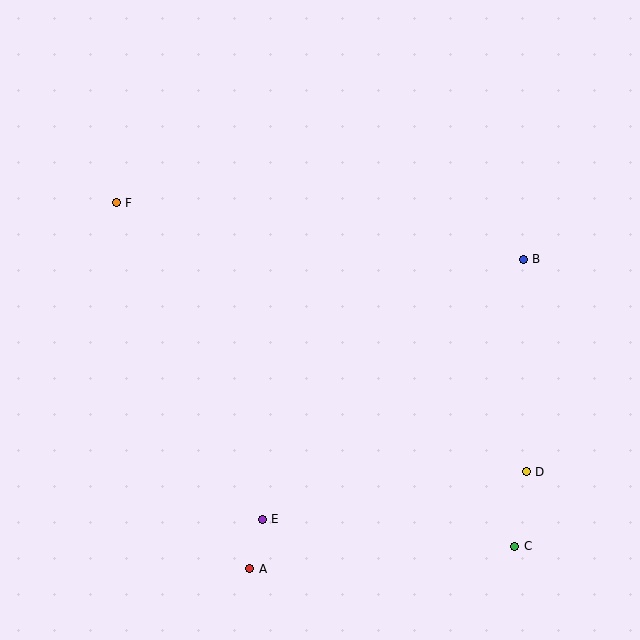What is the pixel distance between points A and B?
The distance between A and B is 413 pixels.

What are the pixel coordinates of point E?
Point E is at (262, 519).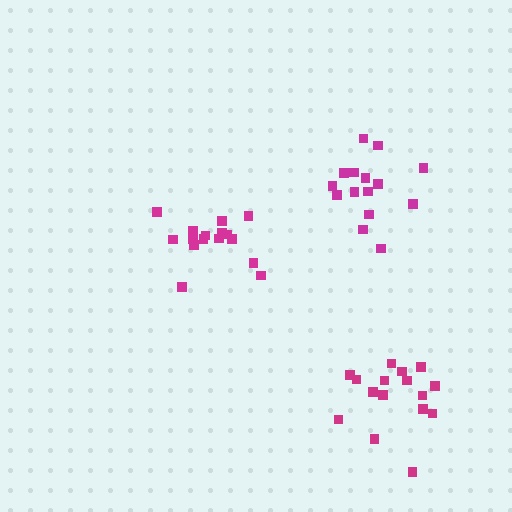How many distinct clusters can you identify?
There are 3 distinct clusters.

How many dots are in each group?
Group 1: 17 dots, Group 2: 15 dots, Group 3: 16 dots (48 total).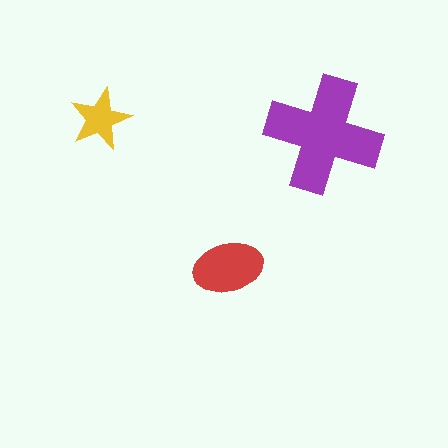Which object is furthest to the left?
The yellow star is leftmost.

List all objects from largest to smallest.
The purple cross, the red ellipse, the yellow star.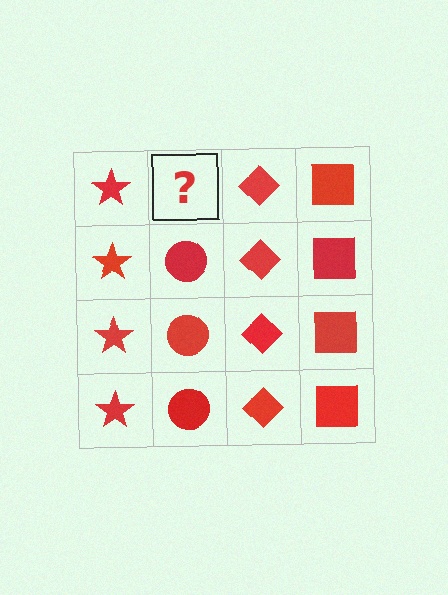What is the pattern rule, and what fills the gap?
The rule is that each column has a consistent shape. The gap should be filled with a red circle.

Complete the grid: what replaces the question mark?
The question mark should be replaced with a red circle.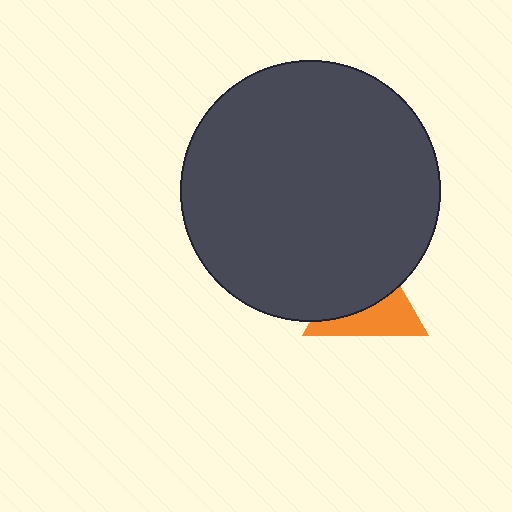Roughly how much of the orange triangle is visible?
A small part of it is visible (roughly 43%).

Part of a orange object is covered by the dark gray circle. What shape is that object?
It is a triangle.